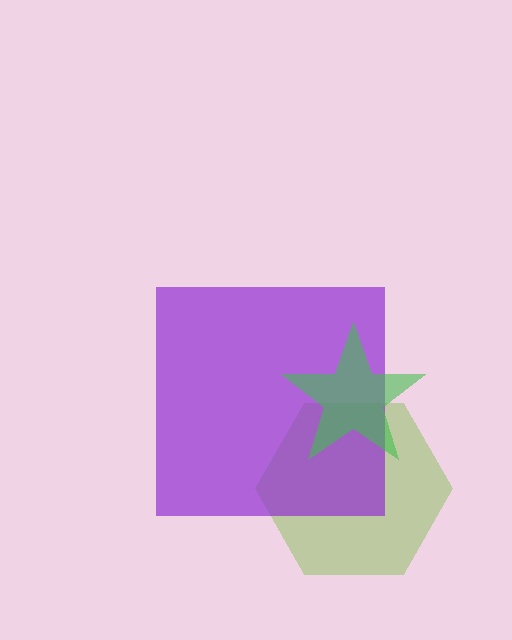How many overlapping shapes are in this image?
There are 3 overlapping shapes in the image.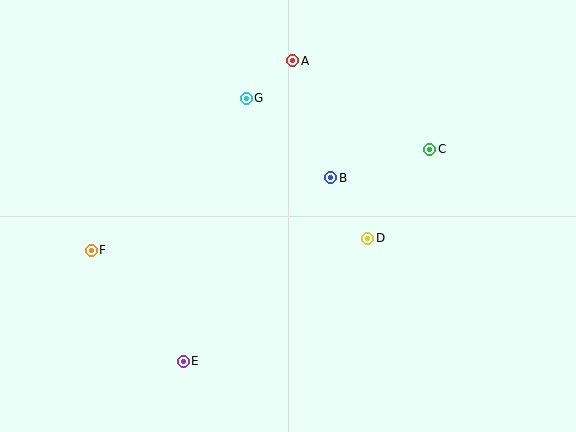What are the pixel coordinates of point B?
Point B is at (331, 178).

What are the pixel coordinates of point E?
Point E is at (183, 361).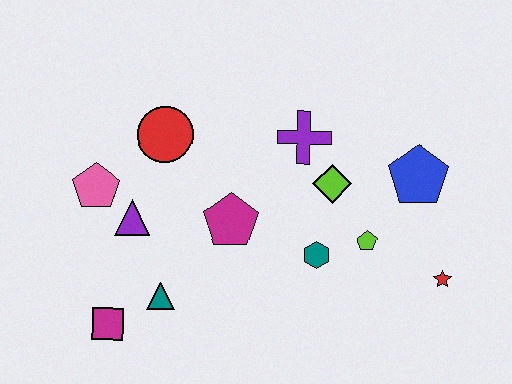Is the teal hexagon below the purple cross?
Yes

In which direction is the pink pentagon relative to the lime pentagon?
The pink pentagon is to the left of the lime pentagon.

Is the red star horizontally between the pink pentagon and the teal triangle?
No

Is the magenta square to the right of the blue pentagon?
No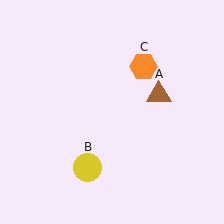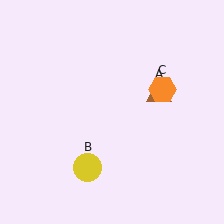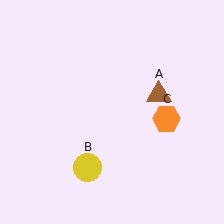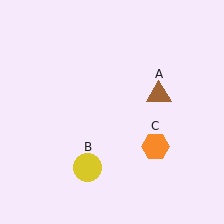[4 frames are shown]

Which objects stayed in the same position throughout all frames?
Brown triangle (object A) and yellow circle (object B) remained stationary.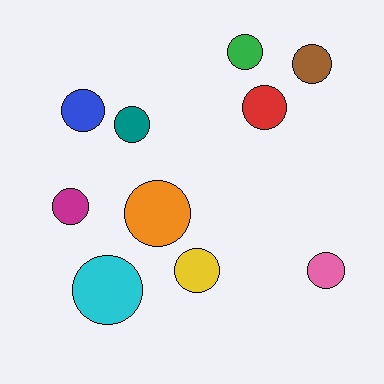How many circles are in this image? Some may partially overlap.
There are 10 circles.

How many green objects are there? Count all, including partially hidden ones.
There is 1 green object.